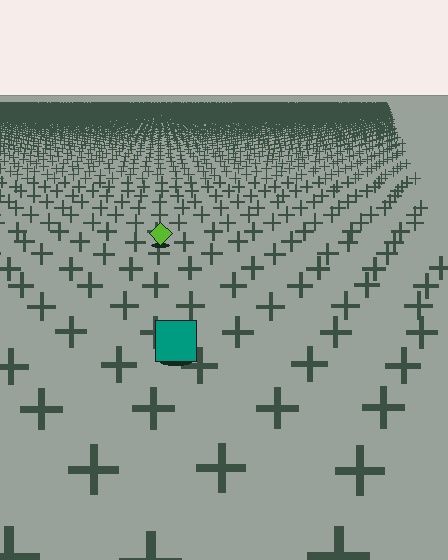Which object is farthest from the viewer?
The lime diamond is farthest from the viewer. It appears smaller and the ground texture around it is denser.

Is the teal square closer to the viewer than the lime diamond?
Yes. The teal square is closer — you can tell from the texture gradient: the ground texture is coarser near it.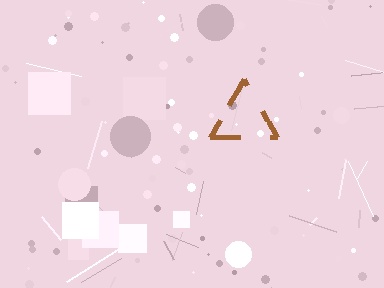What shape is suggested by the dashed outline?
The dashed outline suggests a triangle.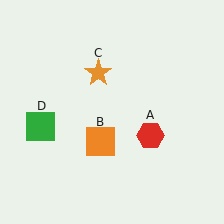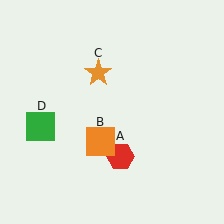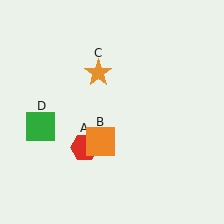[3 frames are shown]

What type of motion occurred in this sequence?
The red hexagon (object A) rotated clockwise around the center of the scene.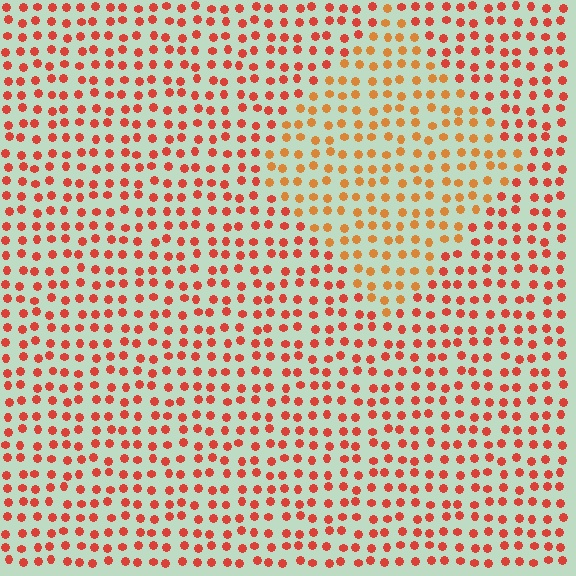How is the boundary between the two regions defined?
The boundary is defined purely by a slight shift in hue (about 26 degrees). Spacing, size, and orientation are identical on both sides.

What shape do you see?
I see a diamond.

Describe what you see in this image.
The image is filled with small red elements in a uniform arrangement. A diamond-shaped region is visible where the elements are tinted to a slightly different hue, forming a subtle color boundary.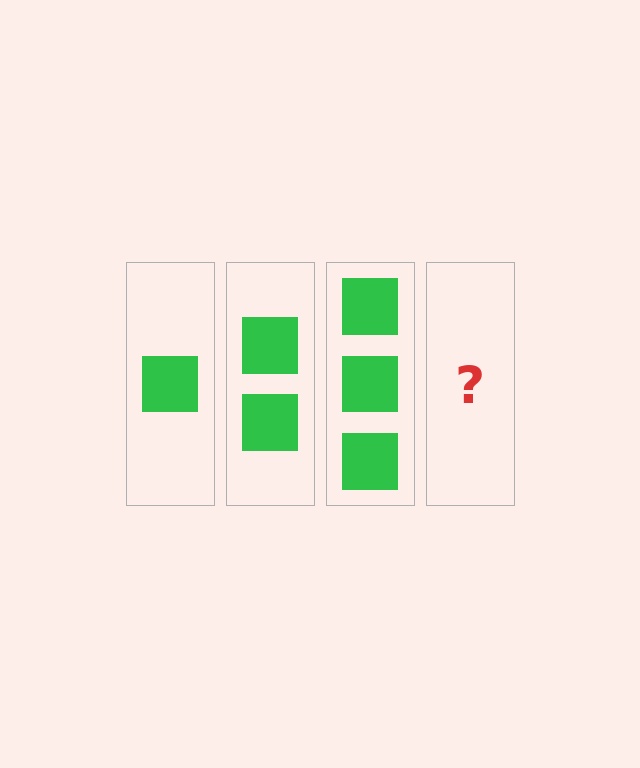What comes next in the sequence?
The next element should be 4 squares.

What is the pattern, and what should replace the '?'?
The pattern is that each step adds one more square. The '?' should be 4 squares.